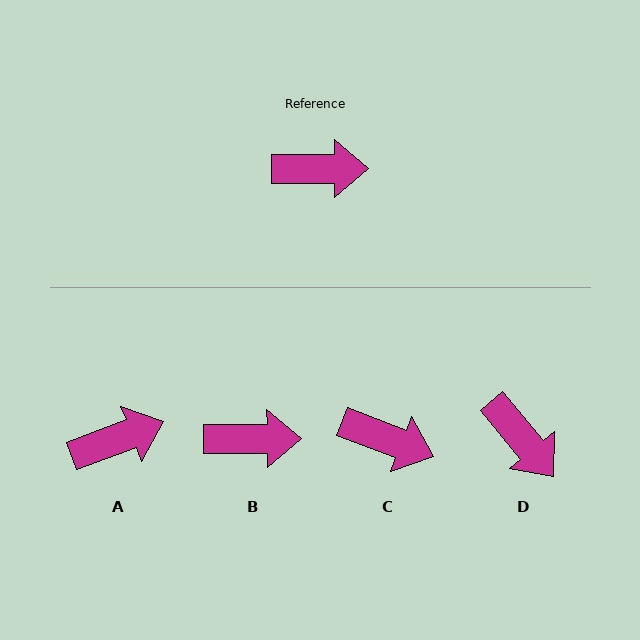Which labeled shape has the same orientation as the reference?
B.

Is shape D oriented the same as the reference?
No, it is off by about 51 degrees.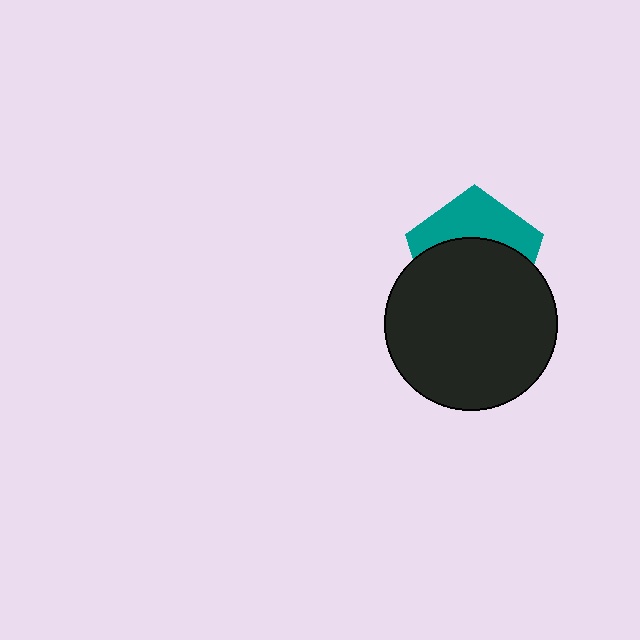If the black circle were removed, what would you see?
You would see the complete teal pentagon.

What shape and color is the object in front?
The object in front is a black circle.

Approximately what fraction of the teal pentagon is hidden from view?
Roughly 61% of the teal pentagon is hidden behind the black circle.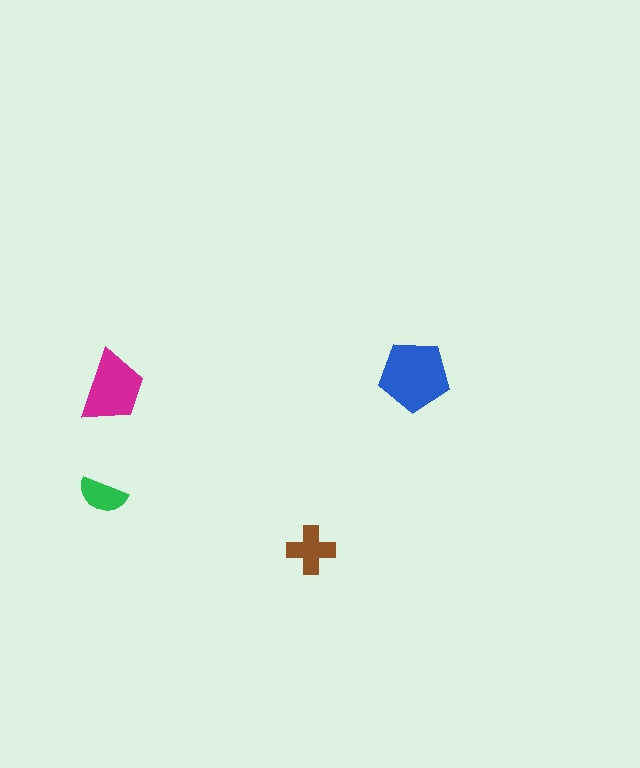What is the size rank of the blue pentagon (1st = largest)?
1st.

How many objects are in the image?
There are 4 objects in the image.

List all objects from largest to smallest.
The blue pentagon, the magenta trapezoid, the brown cross, the green semicircle.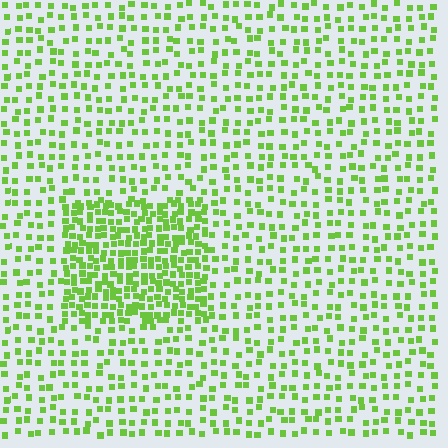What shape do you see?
I see a rectangle.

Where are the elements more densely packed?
The elements are more densely packed inside the rectangle boundary.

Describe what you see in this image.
The image contains small lime elements arranged at two different densities. A rectangle-shaped region is visible where the elements are more densely packed than the surrounding area.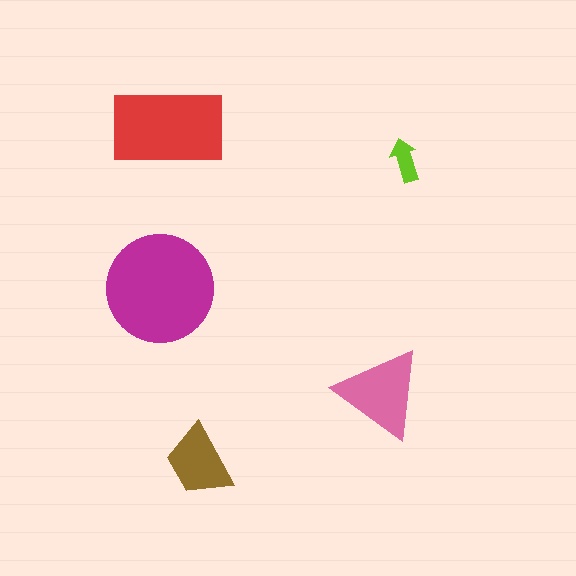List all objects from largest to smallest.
The magenta circle, the red rectangle, the pink triangle, the brown trapezoid, the lime arrow.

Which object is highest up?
The red rectangle is topmost.